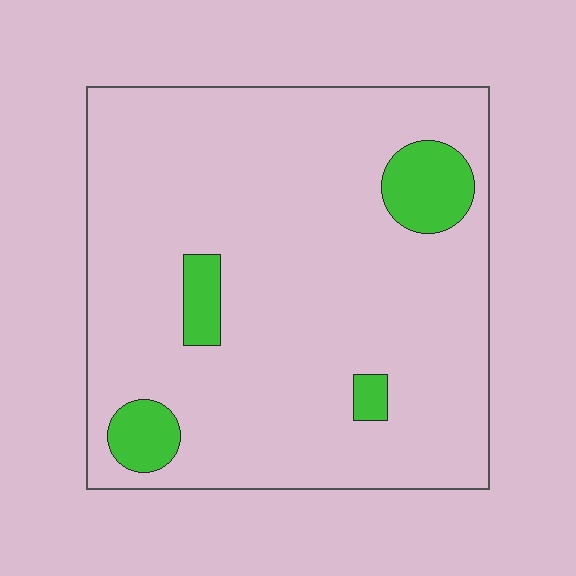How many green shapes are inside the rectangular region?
4.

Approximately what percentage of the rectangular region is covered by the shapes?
Approximately 10%.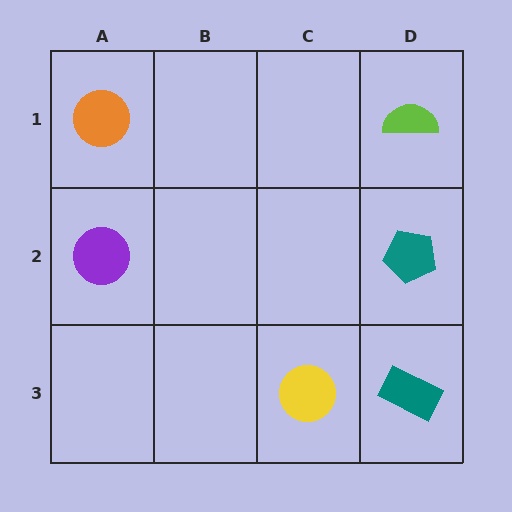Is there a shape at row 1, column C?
No, that cell is empty.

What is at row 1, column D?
A lime semicircle.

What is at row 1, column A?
An orange circle.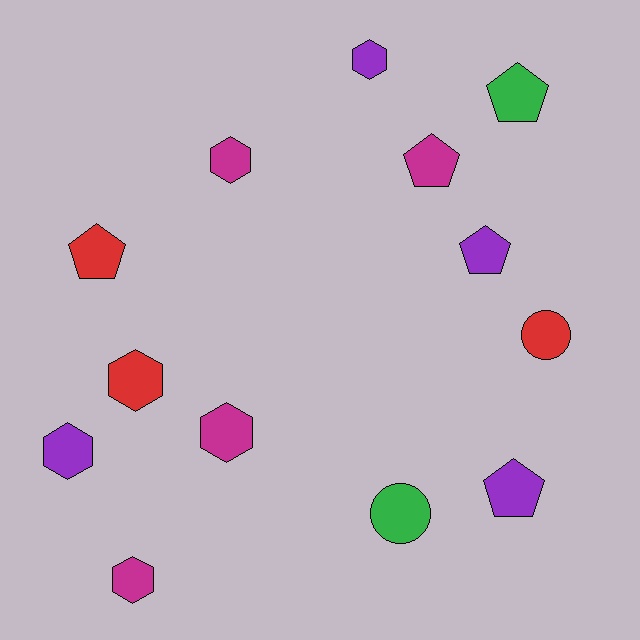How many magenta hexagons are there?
There are 3 magenta hexagons.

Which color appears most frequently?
Purple, with 4 objects.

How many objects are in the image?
There are 13 objects.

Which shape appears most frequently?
Hexagon, with 6 objects.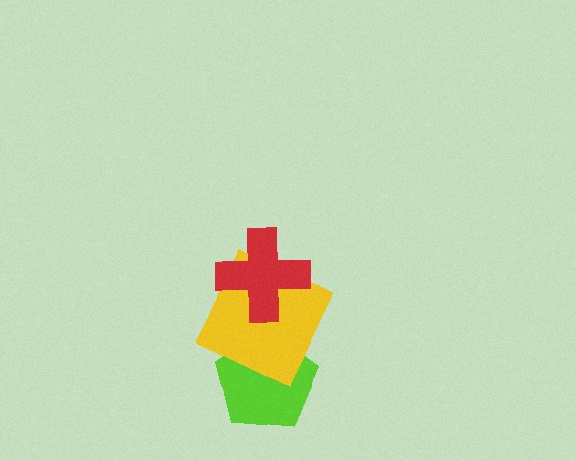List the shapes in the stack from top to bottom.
From top to bottom: the red cross, the yellow square, the lime pentagon.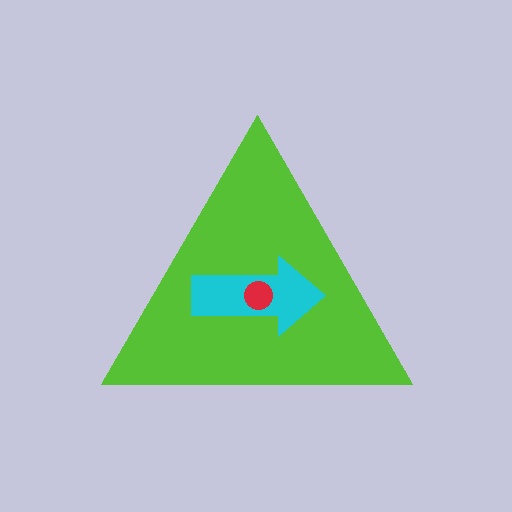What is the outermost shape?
The lime triangle.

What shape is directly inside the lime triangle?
The cyan arrow.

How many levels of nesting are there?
3.